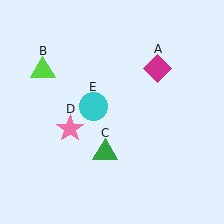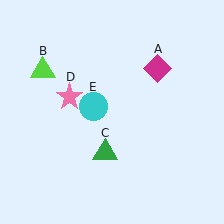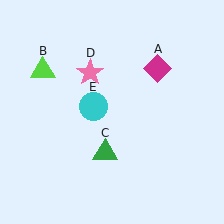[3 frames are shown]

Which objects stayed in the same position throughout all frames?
Magenta diamond (object A) and lime triangle (object B) and green triangle (object C) and cyan circle (object E) remained stationary.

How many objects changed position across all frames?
1 object changed position: pink star (object D).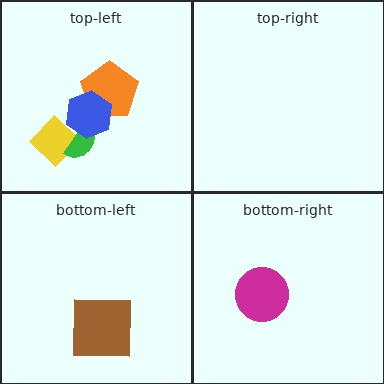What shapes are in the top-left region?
The yellow diamond, the orange pentagon, the green semicircle, the blue hexagon.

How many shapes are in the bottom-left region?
1.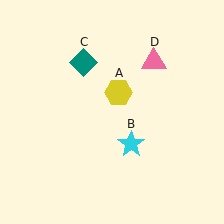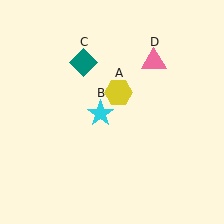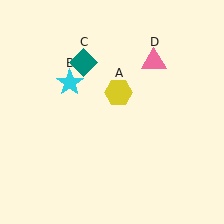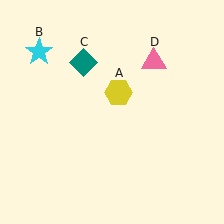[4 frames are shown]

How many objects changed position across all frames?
1 object changed position: cyan star (object B).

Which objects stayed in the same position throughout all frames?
Yellow hexagon (object A) and teal diamond (object C) and pink triangle (object D) remained stationary.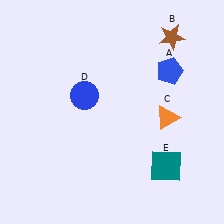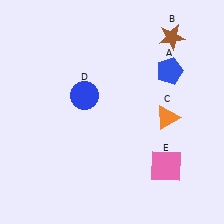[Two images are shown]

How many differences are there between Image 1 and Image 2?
There is 1 difference between the two images.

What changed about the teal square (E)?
In Image 1, E is teal. In Image 2, it changed to pink.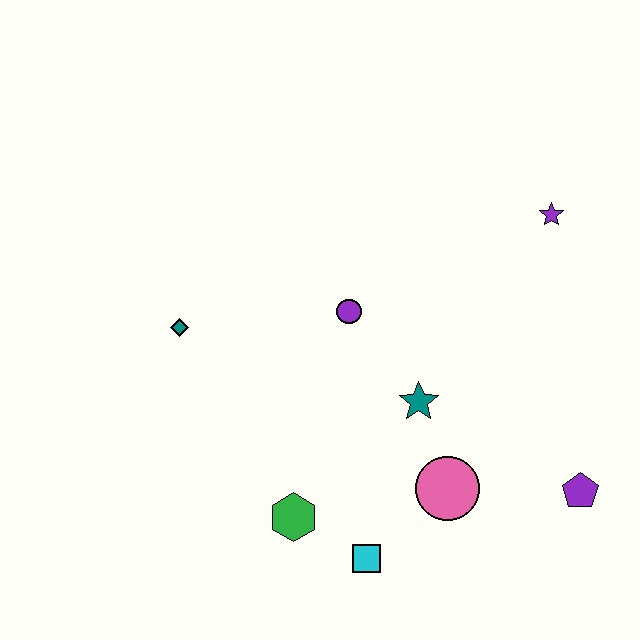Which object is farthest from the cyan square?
The purple star is farthest from the cyan square.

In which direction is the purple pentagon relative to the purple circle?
The purple pentagon is to the right of the purple circle.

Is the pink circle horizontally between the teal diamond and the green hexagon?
No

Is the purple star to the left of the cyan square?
No